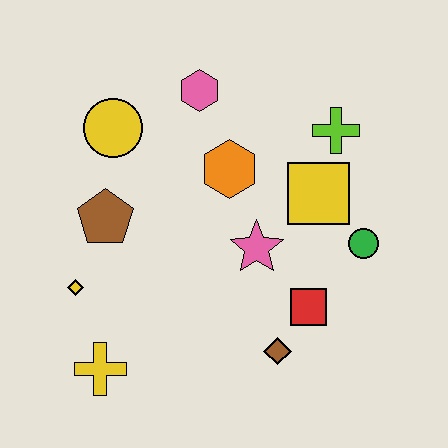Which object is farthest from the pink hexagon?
The yellow cross is farthest from the pink hexagon.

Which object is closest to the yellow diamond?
The brown pentagon is closest to the yellow diamond.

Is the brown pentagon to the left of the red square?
Yes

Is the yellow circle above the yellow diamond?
Yes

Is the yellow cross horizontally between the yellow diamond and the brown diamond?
Yes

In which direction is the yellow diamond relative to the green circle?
The yellow diamond is to the left of the green circle.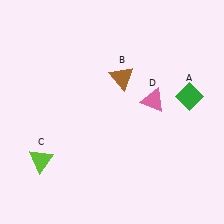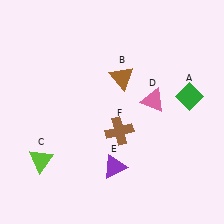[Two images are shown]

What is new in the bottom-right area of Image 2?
A brown cross (F) was added in the bottom-right area of Image 2.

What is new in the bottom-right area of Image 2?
A purple triangle (E) was added in the bottom-right area of Image 2.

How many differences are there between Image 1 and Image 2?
There are 2 differences between the two images.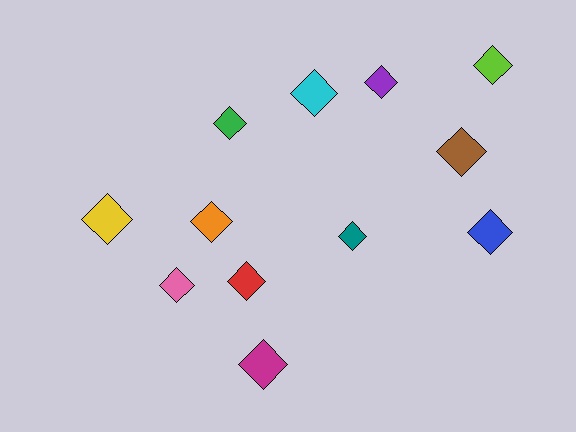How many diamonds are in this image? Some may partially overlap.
There are 12 diamonds.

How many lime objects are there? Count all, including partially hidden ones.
There is 1 lime object.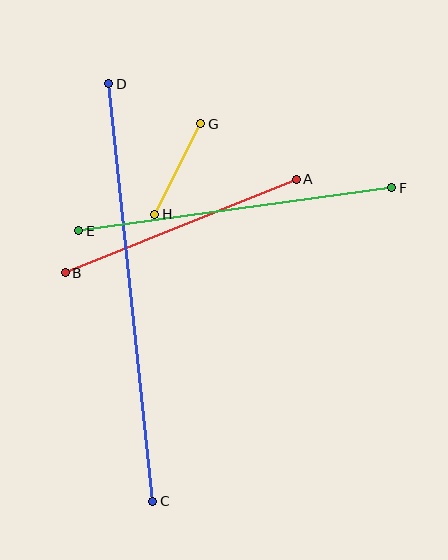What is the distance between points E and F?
The distance is approximately 316 pixels.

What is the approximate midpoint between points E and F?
The midpoint is at approximately (235, 209) pixels.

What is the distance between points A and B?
The distance is approximately 249 pixels.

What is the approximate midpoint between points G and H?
The midpoint is at approximately (178, 169) pixels.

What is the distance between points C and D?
The distance is approximately 420 pixels.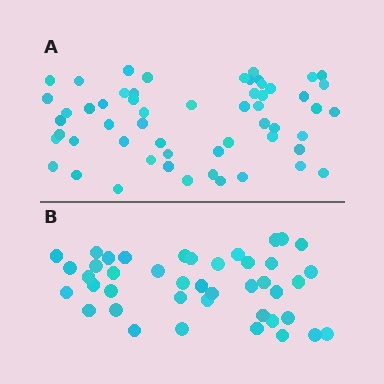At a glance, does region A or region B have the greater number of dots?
Region A (the top region) has more dots.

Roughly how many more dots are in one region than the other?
Region A has approximately 15 more dots than region B.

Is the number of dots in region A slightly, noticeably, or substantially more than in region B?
Region A has noticeably more, but not dramatically so. The ratio is roughly 1.3 to 1.